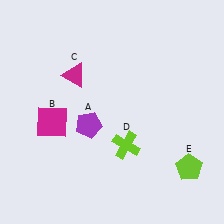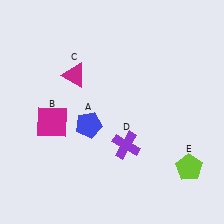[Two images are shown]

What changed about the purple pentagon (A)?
In Image 1, A is purple. In Image 2, it changed to blue.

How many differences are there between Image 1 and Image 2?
There are 2 differences between the two images.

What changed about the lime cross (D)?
In Image 1, D is lime. In Image 2, it changed to purple.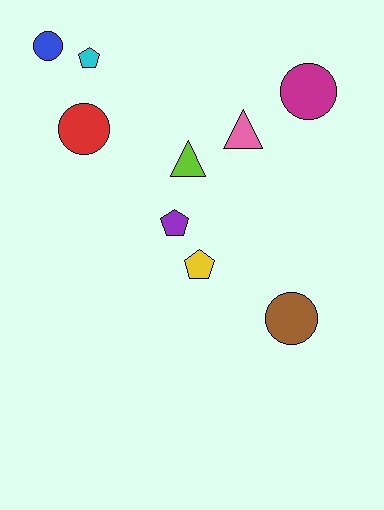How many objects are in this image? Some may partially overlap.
There are 9 objects.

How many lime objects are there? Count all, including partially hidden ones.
There is 1 lime object.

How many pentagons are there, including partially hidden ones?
There are 3 pentagons.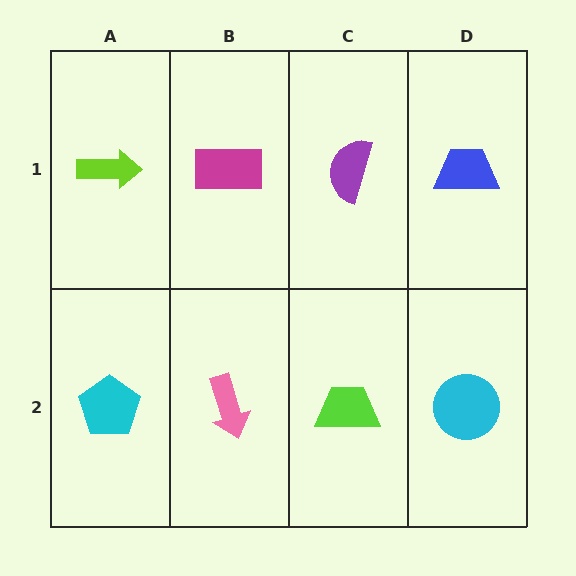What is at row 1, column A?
A lime arrow.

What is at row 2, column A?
A cyan pentagon.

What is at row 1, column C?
A purple semicircle.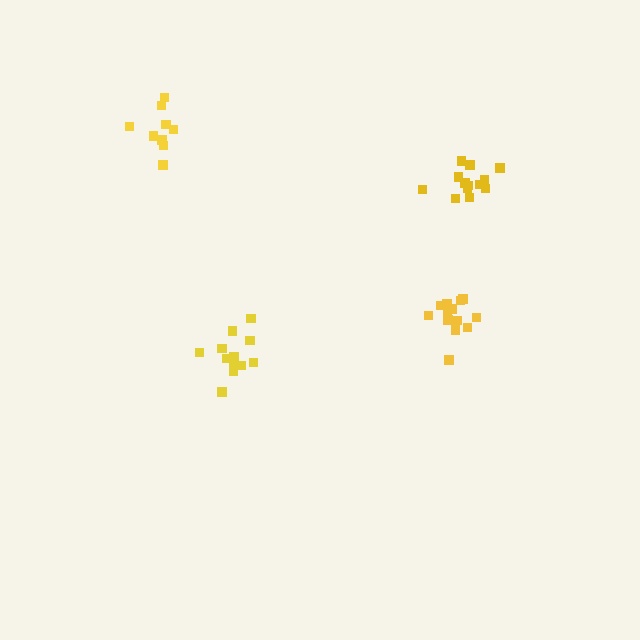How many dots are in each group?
Group 1: 12 dots, Group 2: 13 dots, Group 3: 13 dots, Group 4: 9 dots (47 total).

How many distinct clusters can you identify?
There are 4 distinct clusters.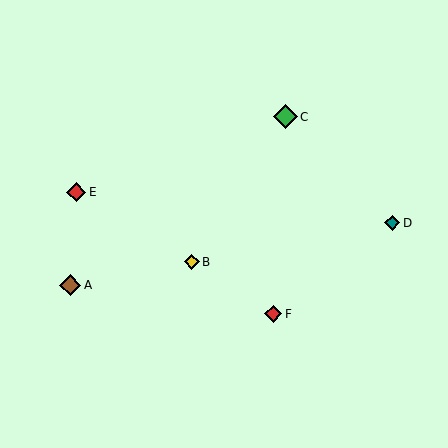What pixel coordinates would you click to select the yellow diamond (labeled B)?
Click at (192, 262) to select the yellow diamond B.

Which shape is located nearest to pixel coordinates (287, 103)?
The green diamond (labeled C) at (285, 117) is nearest to that location.